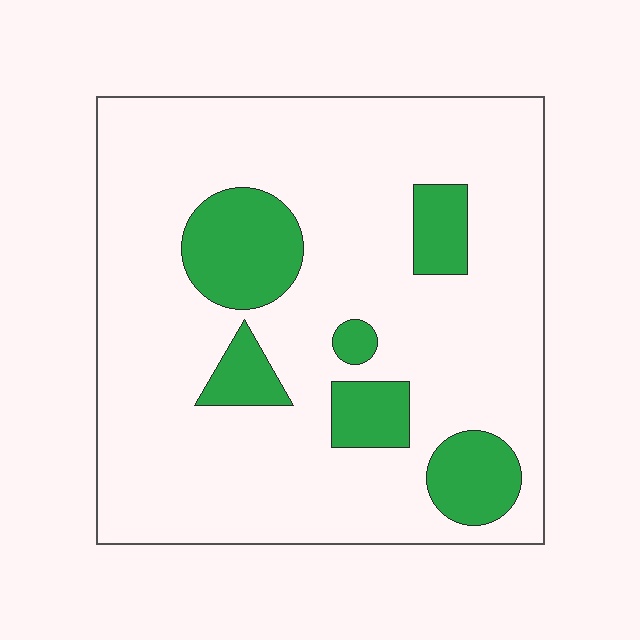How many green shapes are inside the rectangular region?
6.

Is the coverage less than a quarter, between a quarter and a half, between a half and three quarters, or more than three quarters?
Less than a quarter.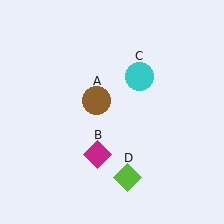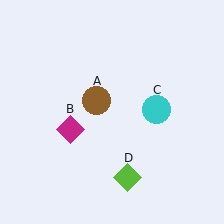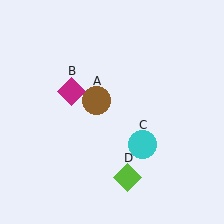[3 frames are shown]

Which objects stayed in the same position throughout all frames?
Brown circle (object A) and lime diamond (object D) remained stationary.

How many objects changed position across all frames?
2 objects changed position: magenta diamond (object B), cyan circle (object C).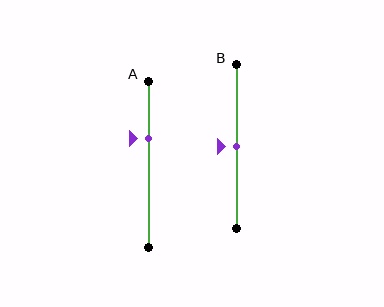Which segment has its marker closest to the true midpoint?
Segment B has its marker closest to the true midpoint.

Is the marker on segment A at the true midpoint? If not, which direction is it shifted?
No, the marker on segment A is shifted upward by about 15% of the segment length.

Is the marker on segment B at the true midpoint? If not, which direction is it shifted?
Yes, the marker on segment B is at the true midpoint.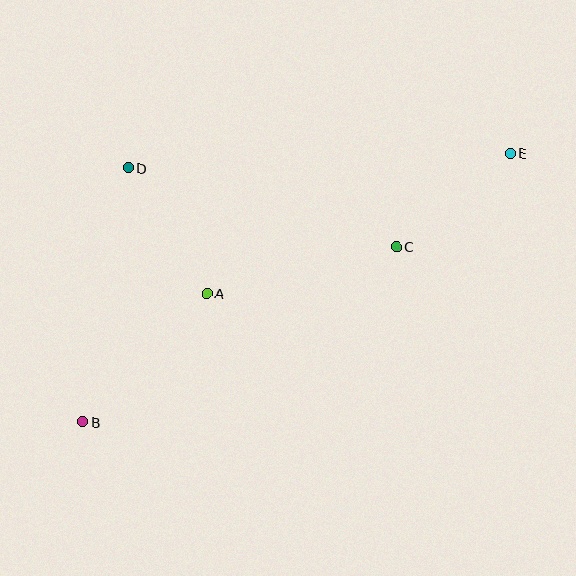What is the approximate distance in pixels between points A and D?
The distance between A and D is approximately 148 pixels.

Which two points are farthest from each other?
Points B and E are farthest from each other.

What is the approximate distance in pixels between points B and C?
The distance between B and C is approximately 359 pixels.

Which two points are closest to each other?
Points C and E are closest to each other.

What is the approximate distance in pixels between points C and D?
The distance between C and D is approximately 280 pixels.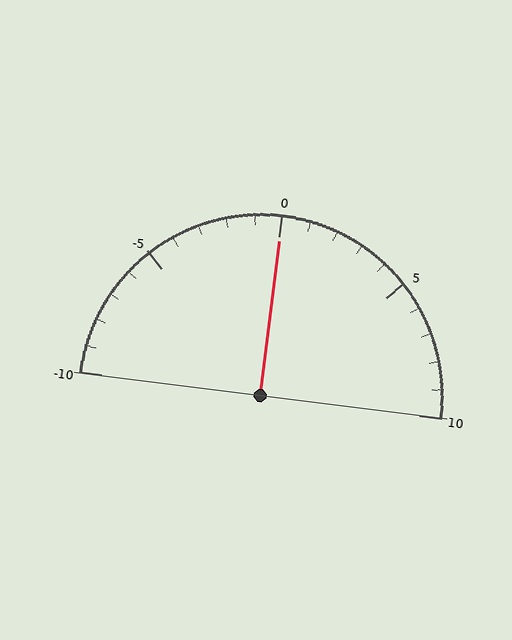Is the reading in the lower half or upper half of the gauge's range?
The reading is in the upper half of the range (-10 to 10).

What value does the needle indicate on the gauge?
The needle indicates approximately 0.